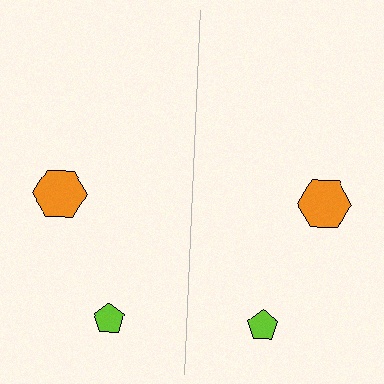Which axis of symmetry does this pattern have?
The pattern has a vertical axis of symmetry running through the center of the image.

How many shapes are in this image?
There are 4 shapes in this image.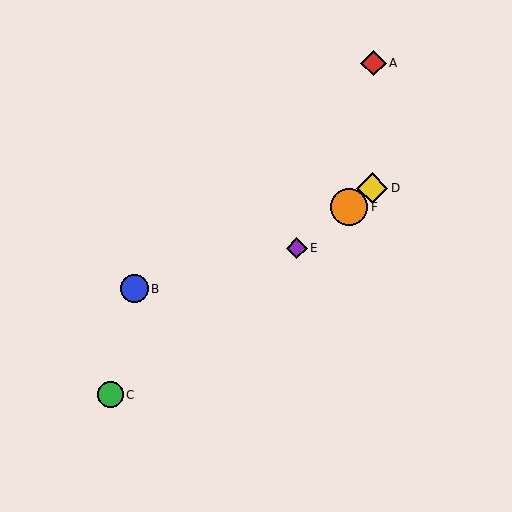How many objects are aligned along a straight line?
4 objects (C, D, E, F) are aligned along a straight line.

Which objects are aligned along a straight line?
Objects C, D, E, F are aligned along a straight line.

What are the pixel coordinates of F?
Object F is at (349, 207).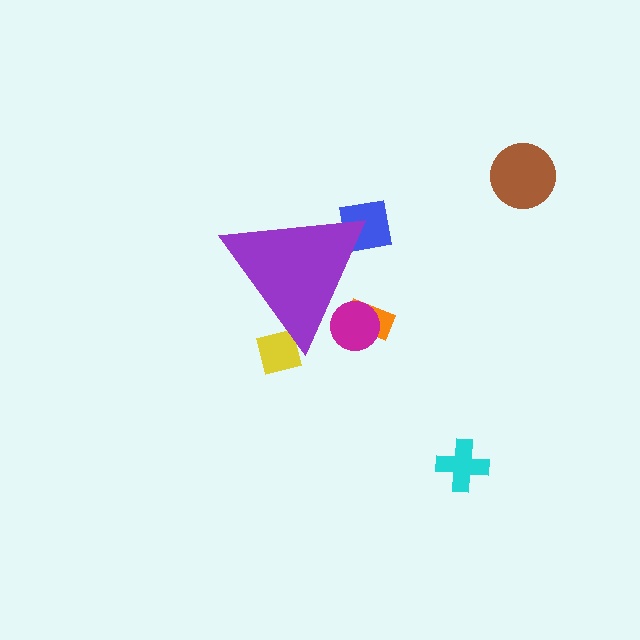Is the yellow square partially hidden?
Yes, the yellow square is partially hidden behind the purple triangle.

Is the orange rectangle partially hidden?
Yes, the orange rectangle is partially hidden behind the purple triangle.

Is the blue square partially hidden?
Yes, the blue square is partially hidden behind the purple triangle.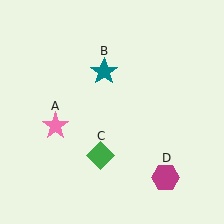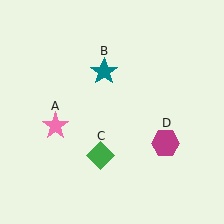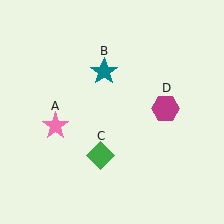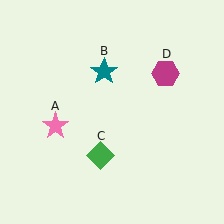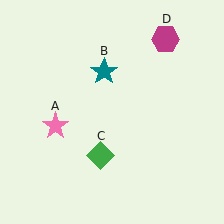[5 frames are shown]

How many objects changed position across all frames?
1 object changed position: magenta hexagon (object D).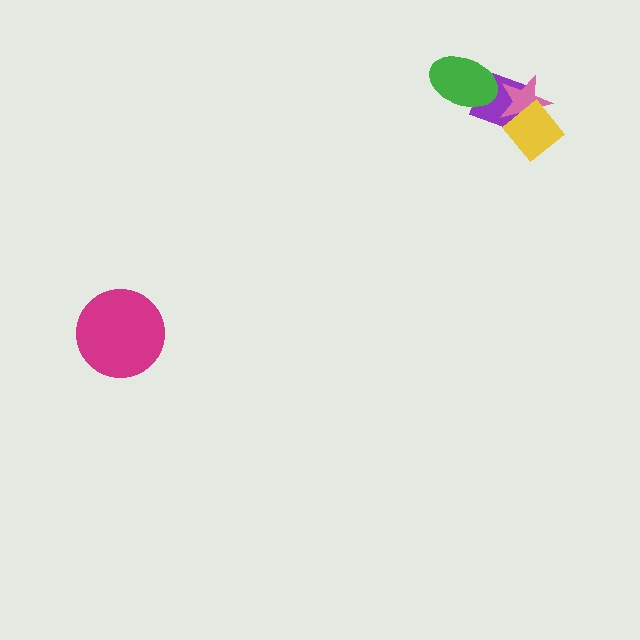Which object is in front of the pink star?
The yellow diamond is in front of the pink star.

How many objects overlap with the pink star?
2 objects overlap with the pink star.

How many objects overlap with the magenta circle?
0 objects overlap with the magenta circle.